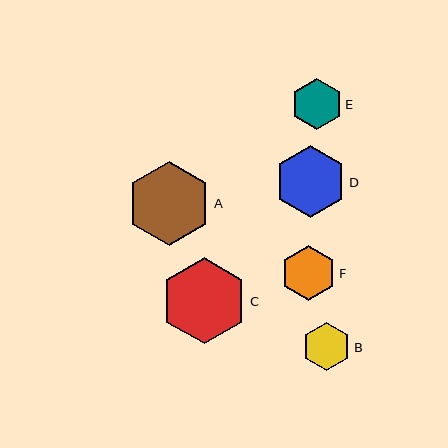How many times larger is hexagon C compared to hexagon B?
Hexagon C is approximately 1.8 times the size of hexagon B.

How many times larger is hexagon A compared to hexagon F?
Hexagon A is approximately 1.5 times the size of hexagon F.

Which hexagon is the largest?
Hexagon C is the largest with a size of approximately 86 pixels.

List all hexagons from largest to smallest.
From largest to smallest: C, A, D, F, E, B.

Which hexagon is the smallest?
Hexagon B is the smallest with a size of approximately 48 pixels.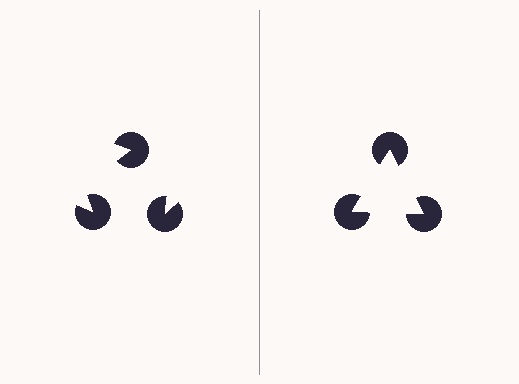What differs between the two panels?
The pac-man discs are positioned identically on both sides; only the wedge orientations differ. On the right they align to a triangle; on the left they are misaligned.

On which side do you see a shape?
An illusory triangle appears on the right side. On the left side the wedge cuts are rotated, so no coherent shape forms.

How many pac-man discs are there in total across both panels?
6 — 3 on each side.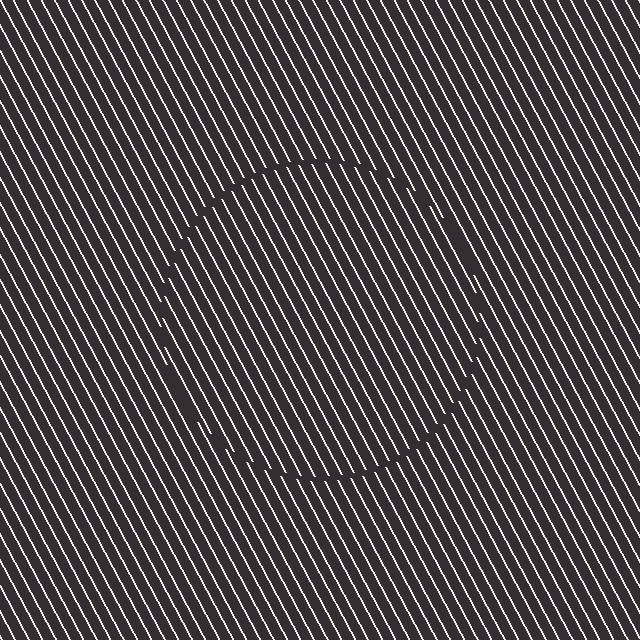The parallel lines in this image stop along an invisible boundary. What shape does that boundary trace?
An illusory circle. The interior of the shape contains the same grating, shifted by half a period — the contour is defined by the phase discontinuity where line-ends from the inner and outer gratings abut.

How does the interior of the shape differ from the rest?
The interior of the shape contains the same grating, shifted by half a period — the contour is defined by the phase discontinuity where line-ends from the inner and outer gratings abut.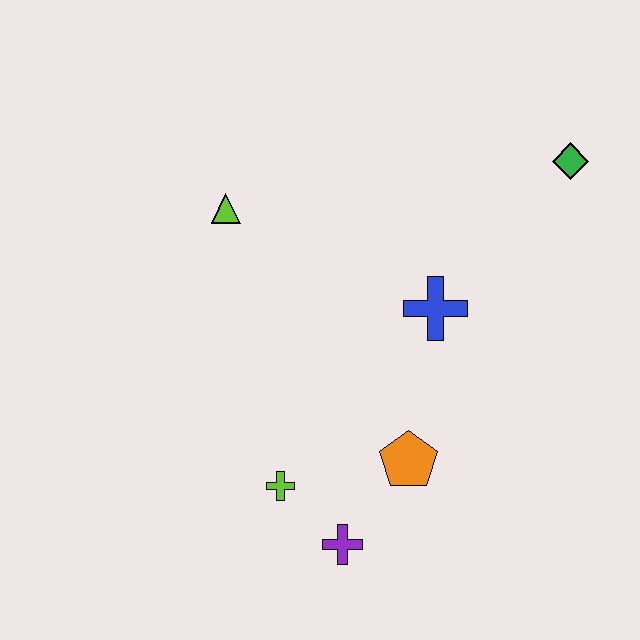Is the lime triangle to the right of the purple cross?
No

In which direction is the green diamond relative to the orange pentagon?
The green diamond is above the orange pentagon.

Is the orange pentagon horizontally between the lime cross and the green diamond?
Yes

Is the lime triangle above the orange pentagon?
Yes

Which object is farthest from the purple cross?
The green diamond is farthest from the purple cross.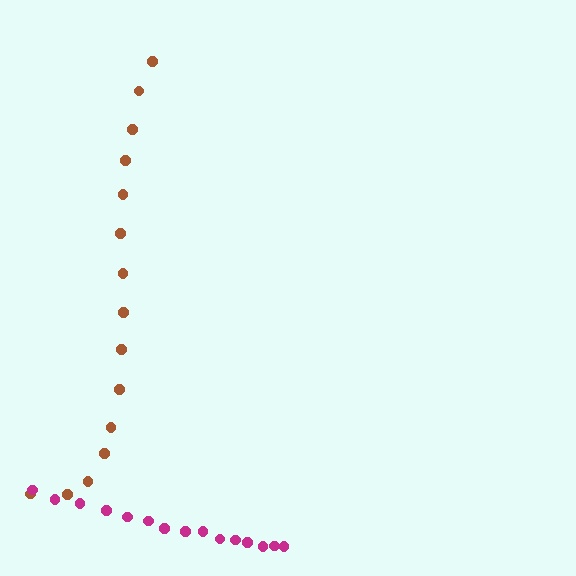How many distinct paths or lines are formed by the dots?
There are 2 distinct paths.